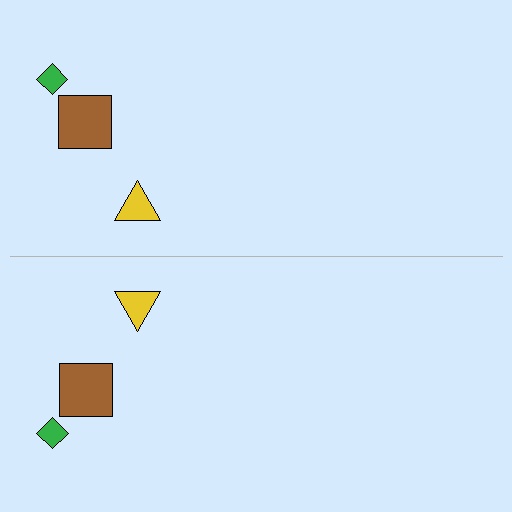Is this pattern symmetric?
Yes, this pattern has bilateral (reflection) symmetry.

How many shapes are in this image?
There are 6 shapes in this image.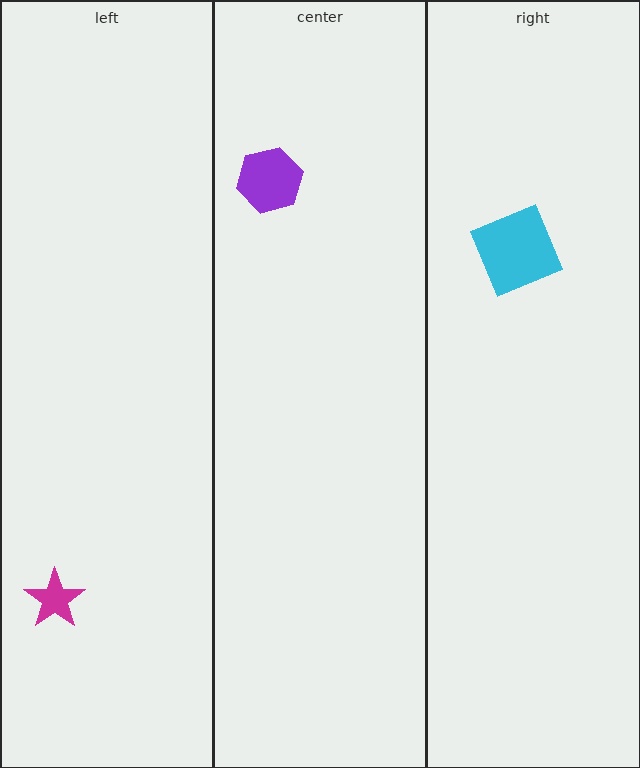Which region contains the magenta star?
The left region.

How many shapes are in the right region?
1.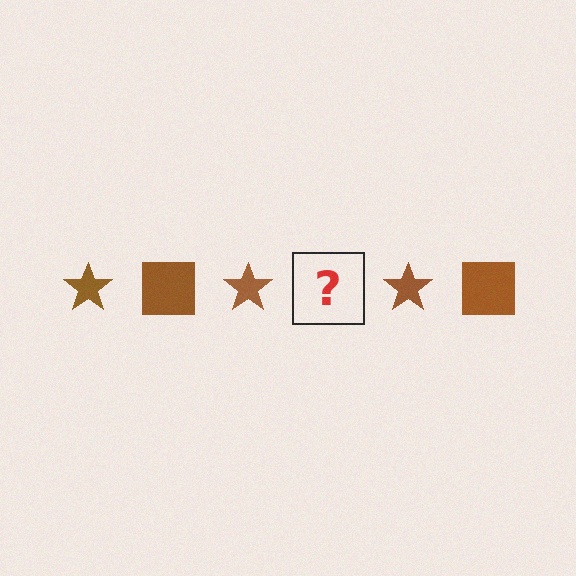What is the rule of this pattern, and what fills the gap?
The rule is that the pattern cycles through star, square shapes in brown. The gap should be filled with a brown square.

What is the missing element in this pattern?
The missing element is a brown square.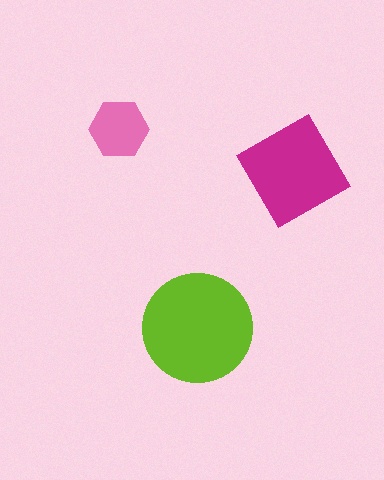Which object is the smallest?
The pink hexagon.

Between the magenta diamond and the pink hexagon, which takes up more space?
The magenta diamond.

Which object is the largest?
The lime circle.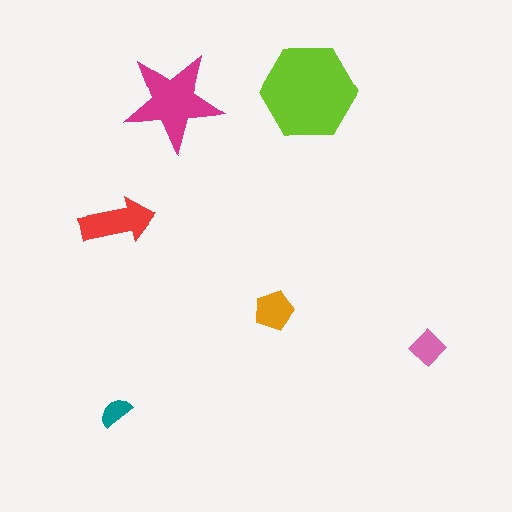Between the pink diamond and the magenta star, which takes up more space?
The magenta star.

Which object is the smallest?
The teal semicircle.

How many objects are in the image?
There are 6 objects in the image.